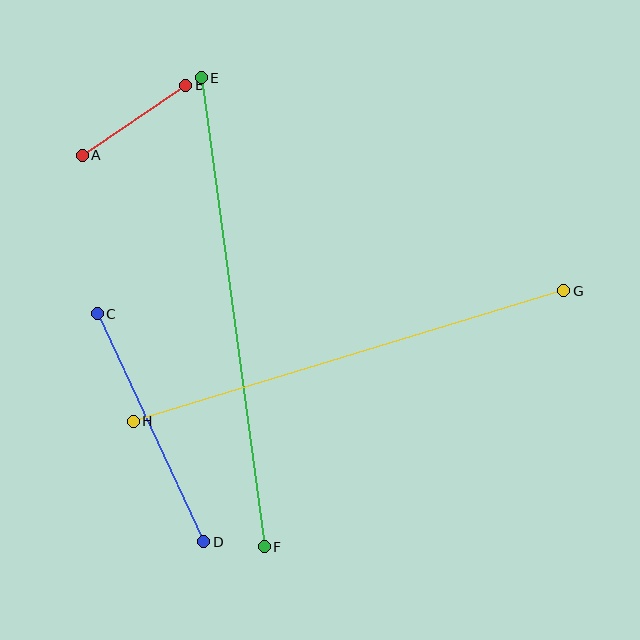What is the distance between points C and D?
The distance is approximately 252 pixels.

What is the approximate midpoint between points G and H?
The midpoint is at approximately (348, 356) pixels.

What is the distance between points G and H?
The distance is approximately 450 pixels.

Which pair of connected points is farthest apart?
Points E and F are farthest apart.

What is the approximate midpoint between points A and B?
The midpoint is at approximately (134, 120) pixels.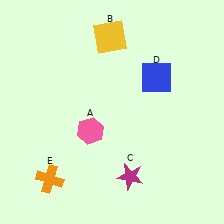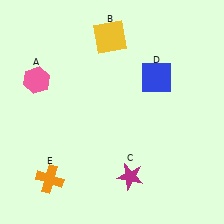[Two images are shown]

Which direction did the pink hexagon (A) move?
The pink hexagon (A) moved left.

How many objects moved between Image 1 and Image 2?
1 object moved between the two images.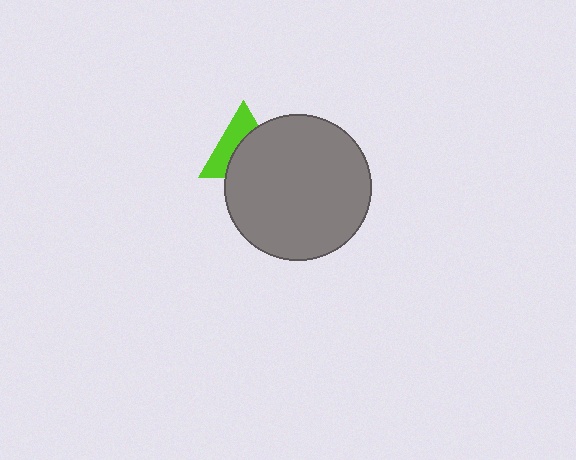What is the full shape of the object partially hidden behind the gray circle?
The partially hidden object is a lime triangle.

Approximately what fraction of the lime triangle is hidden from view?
Roughly 55% of the lime triangle is hidden behind the gray circle.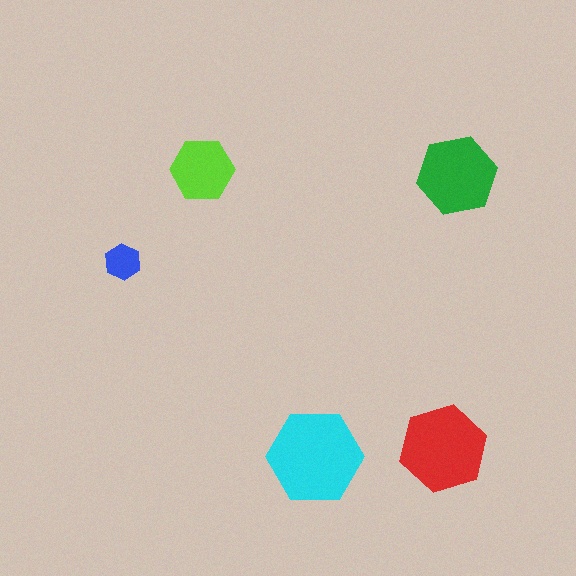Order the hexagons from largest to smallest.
the cyan one, the red one, the green one, the lime one, the blue one.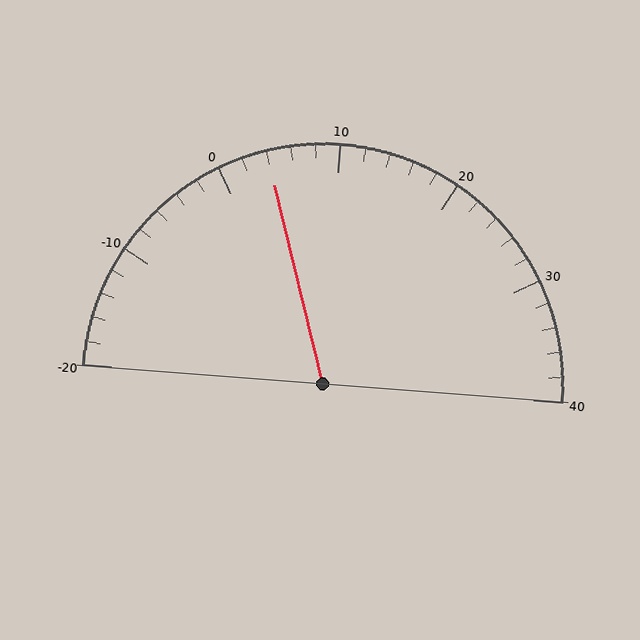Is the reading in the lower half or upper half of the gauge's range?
The reading is in the lower half of the range (-20 to 40).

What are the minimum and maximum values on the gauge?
The gauge ranges from -20 to 40.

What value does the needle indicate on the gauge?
The needle indicates approximately 4.